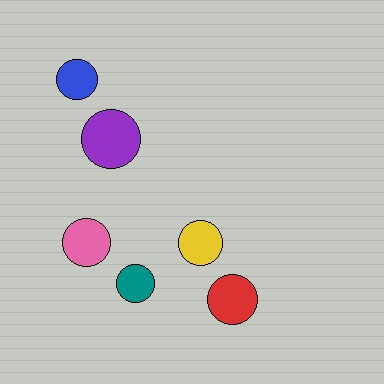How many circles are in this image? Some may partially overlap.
There are 6 circles.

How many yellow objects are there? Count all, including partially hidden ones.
There is 1 yellow object.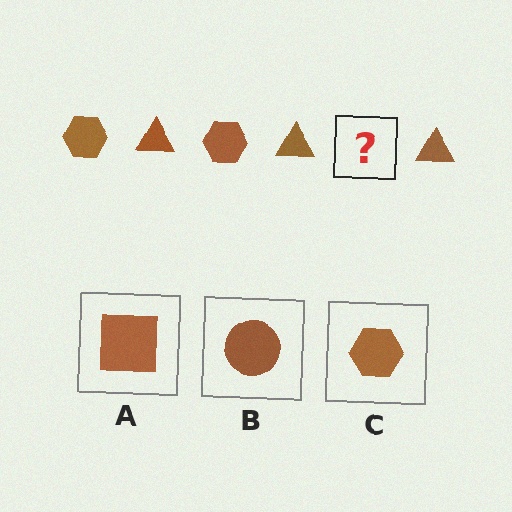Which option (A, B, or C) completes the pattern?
C.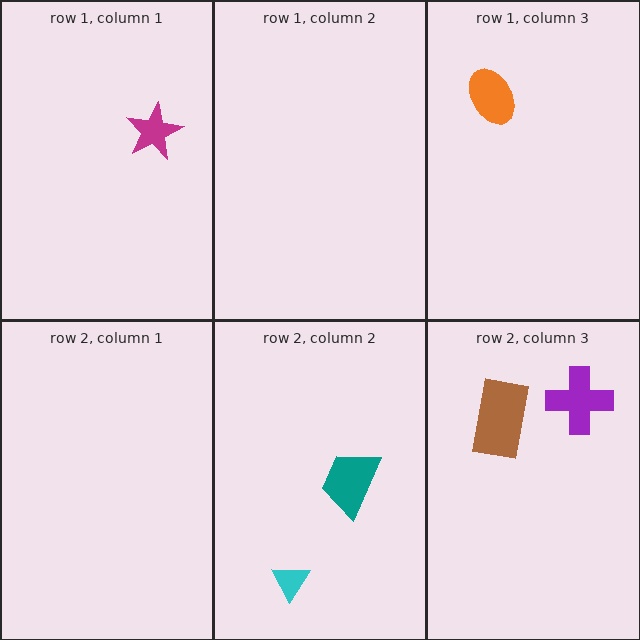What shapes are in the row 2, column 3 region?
The brown rectangle, the purple cross.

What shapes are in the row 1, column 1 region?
The magenta star.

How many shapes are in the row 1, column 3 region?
1.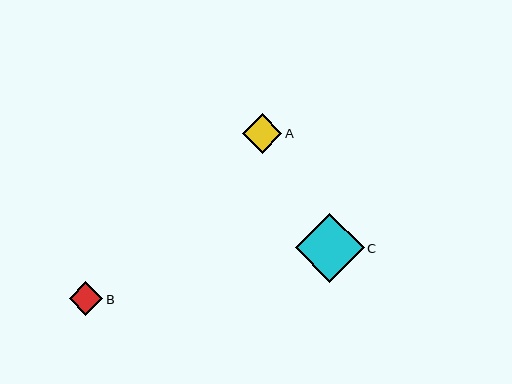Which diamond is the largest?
Diamond C is the largest with a size of approximately 69 pixels.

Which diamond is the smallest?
Diamond B is the smallest with a size of approximately 34 pixels.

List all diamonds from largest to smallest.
From largest to smallest: C, A, B.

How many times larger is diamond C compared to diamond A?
Diamond C is approximately 1.7 times the size of diamond A.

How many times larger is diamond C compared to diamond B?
Diamond C is approximately 2.0 times the size of diamond B.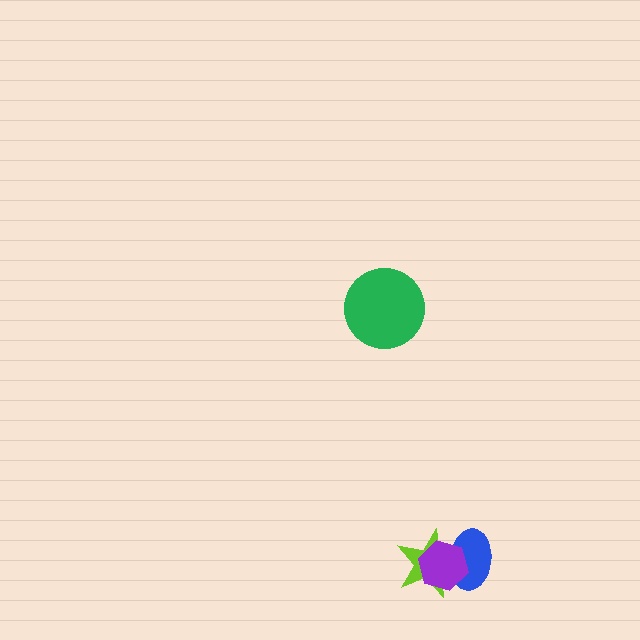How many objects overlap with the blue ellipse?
2 objects overlap with the blue ellipse.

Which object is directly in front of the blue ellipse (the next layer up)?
The lime star is directly in front of the blue ellipse.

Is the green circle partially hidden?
No, no other shape covers it.